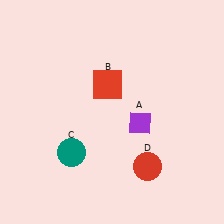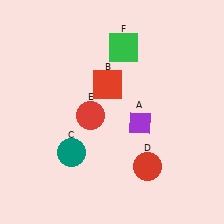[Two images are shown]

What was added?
A red circle (E), a green square (F) were added in Image 2.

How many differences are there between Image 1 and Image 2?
There are 2 differences between the two images.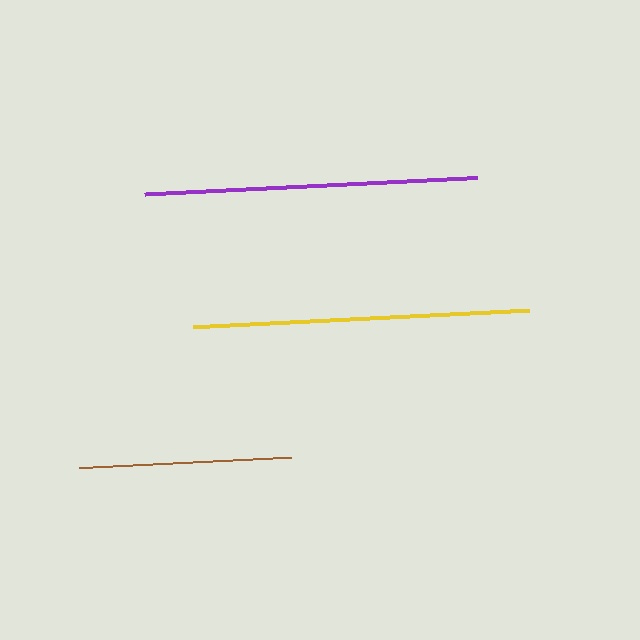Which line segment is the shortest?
The brown line is the shortest at approximately 212 pixels.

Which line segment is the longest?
The yellow line is the longest at approximately 336 pixels.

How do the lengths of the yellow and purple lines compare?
The yellow and purple lines are approximately the same length.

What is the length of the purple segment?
The purple segment is approximately 333 pixels long.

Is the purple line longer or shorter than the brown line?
The purple line is longer than the brown line.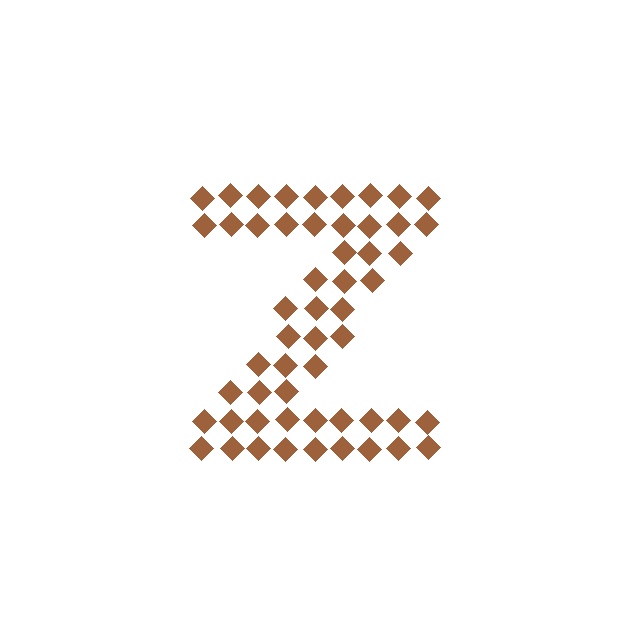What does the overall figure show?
The overall figure shows the letter Z.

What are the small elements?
The small elements are diamonds.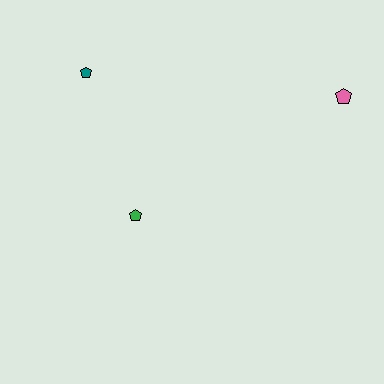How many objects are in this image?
There are 3 objects.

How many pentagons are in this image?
There are 3 pentagons.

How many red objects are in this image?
There are no red objects.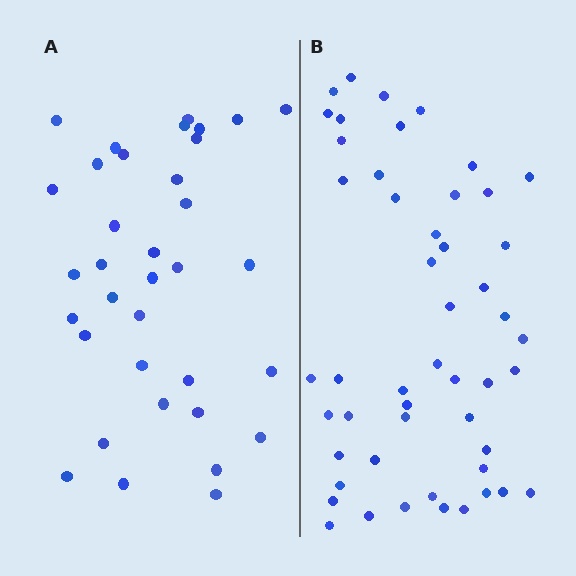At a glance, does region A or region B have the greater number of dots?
Region B (the right region) has more dots.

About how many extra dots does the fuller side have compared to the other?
Region B has approximately 15 more dots than region A.